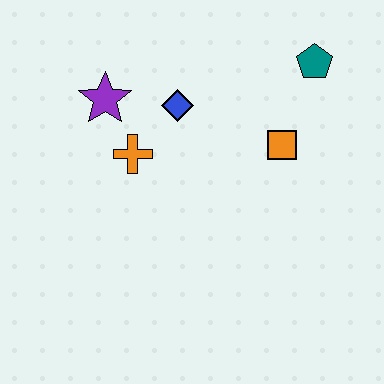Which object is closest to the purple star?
The orange cross is closest to the purple star.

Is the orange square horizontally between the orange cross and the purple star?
No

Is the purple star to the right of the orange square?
No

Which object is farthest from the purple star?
The teal pentagon is farthest from the purple star.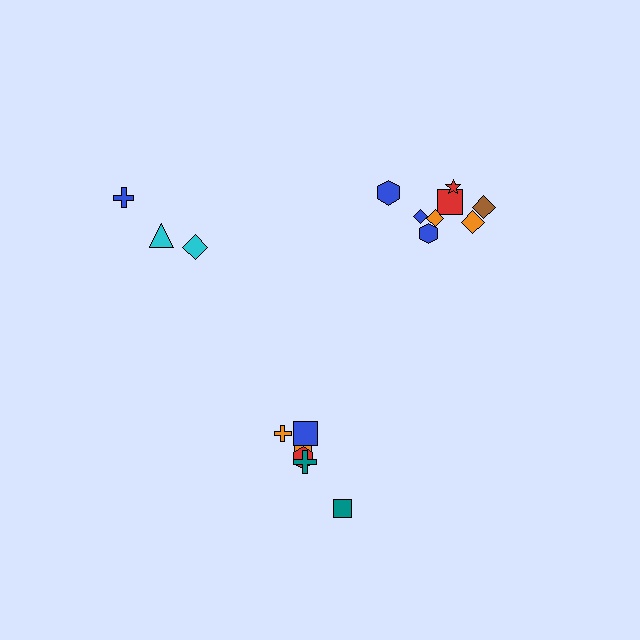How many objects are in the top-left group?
There are 3 objects.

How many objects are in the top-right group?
There are 8 objects.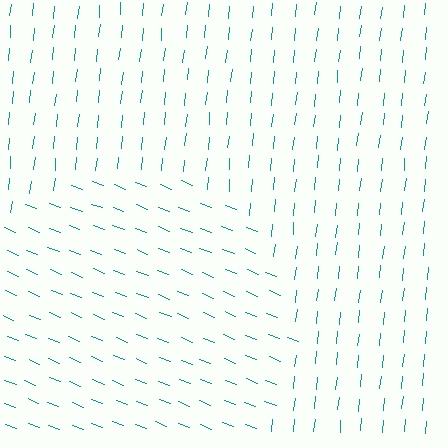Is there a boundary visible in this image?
Yes, there is a texture boundary formed by a change in line orientation.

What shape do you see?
I see a circle.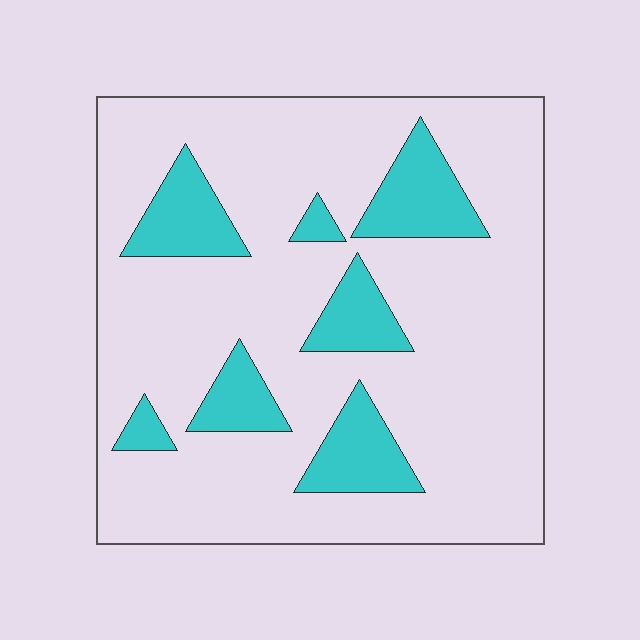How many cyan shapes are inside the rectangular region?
7.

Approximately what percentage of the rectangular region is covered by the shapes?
Approximately 20%.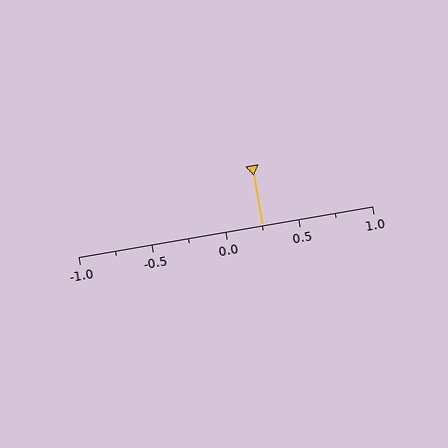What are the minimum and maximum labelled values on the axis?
The axis runs from -1.0 to 1.0.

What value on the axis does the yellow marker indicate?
The marker indicates approximately 0.25.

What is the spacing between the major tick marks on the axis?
The major ticks are spaced 0.5 apart.